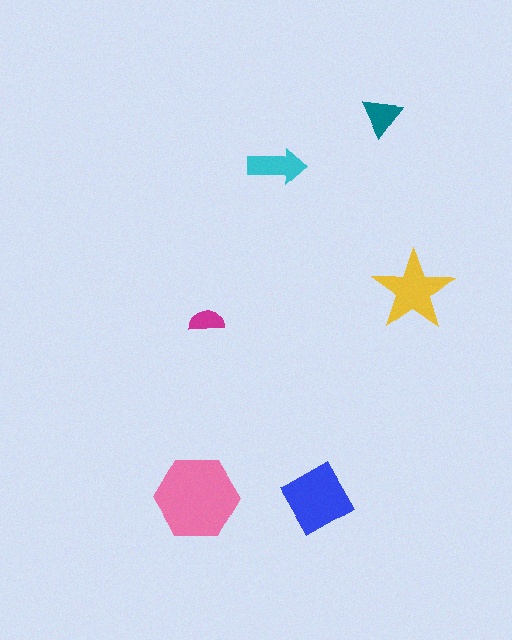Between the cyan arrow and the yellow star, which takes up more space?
The yellow star.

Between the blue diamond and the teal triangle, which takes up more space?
The blue diamond.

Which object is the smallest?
The magenta semicircle.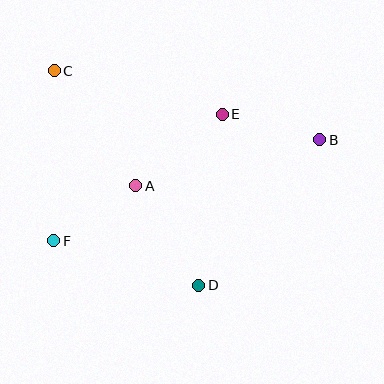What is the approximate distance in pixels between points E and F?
The distance between E and F is approximately 211 pixels.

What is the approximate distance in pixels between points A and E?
The distance between A and E is approximately 112 pixels.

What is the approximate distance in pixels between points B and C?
The distance between B and C is approximately 274 pixels.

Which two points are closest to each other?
Points A and F are closest to each other.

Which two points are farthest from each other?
Points B and F are farthest from each other.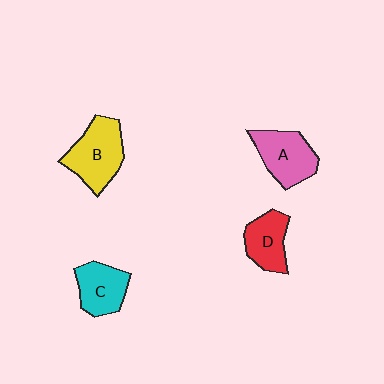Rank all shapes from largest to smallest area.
From largest to smallest: B (yellow), A (pink), C (cyan), D (red).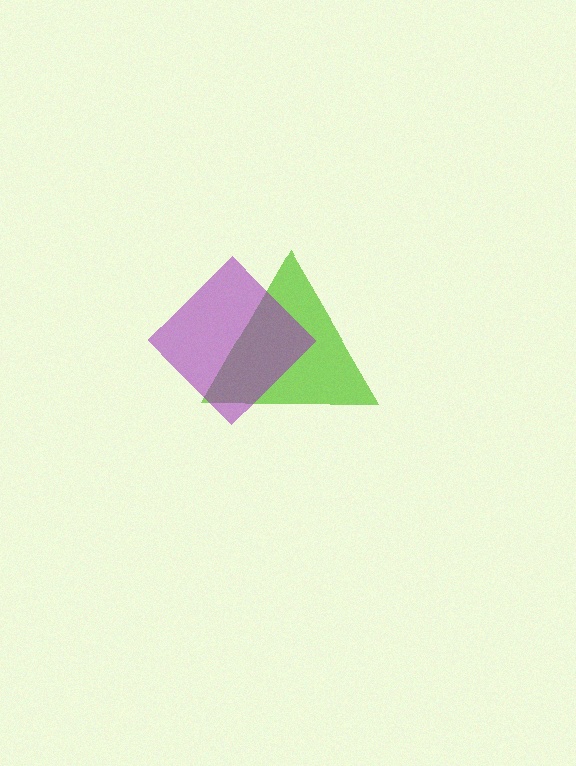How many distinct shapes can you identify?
There are 2 distinct shapes: a lime triangle, a purple diamond.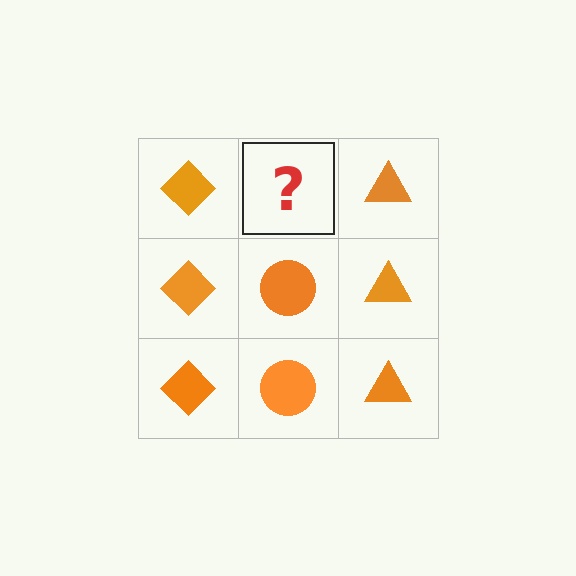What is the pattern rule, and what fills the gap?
The rule is that each column has a consistent shape. The gap should be filled with an orange circle.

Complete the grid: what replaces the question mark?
The question mark should be replaced with an orange circle.